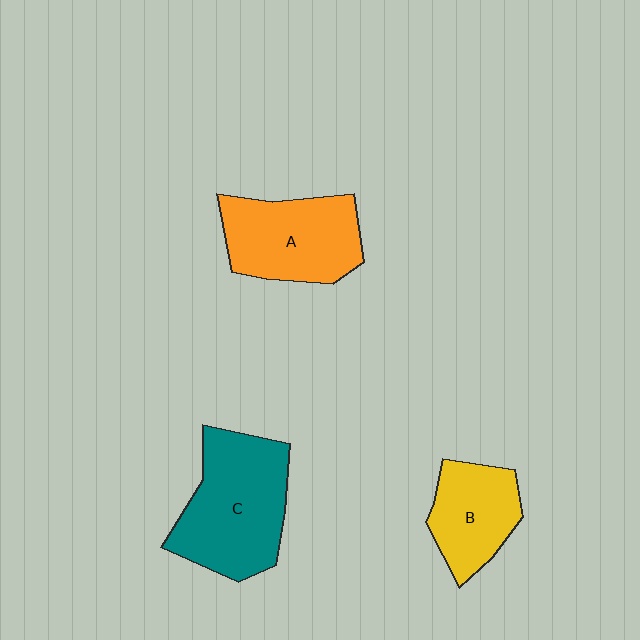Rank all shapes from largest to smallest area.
From largest to smallest: C (teal), A (orange), B (yellow).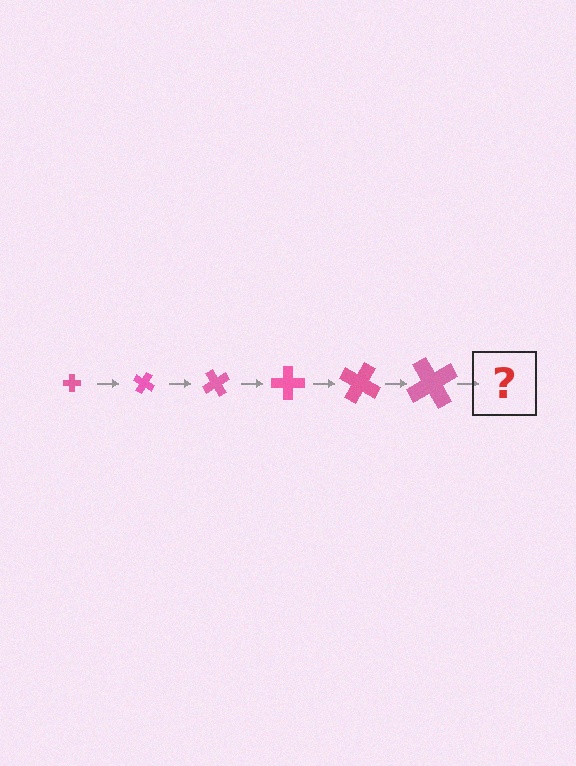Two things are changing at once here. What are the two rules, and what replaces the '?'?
The two rules are that the cross grows larger each step and it rotates 30 degrees each step. The '?' should be a cross, larger than the previous one and rotated 180 degrees from the start.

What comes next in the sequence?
The next element should be a cross, larger than the previous one and rotated 180 degrees from the start.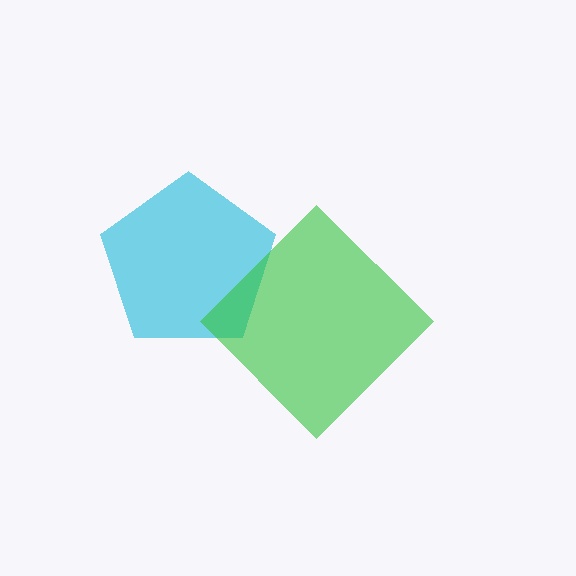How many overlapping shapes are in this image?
There are 2 overlapping shapes in the image.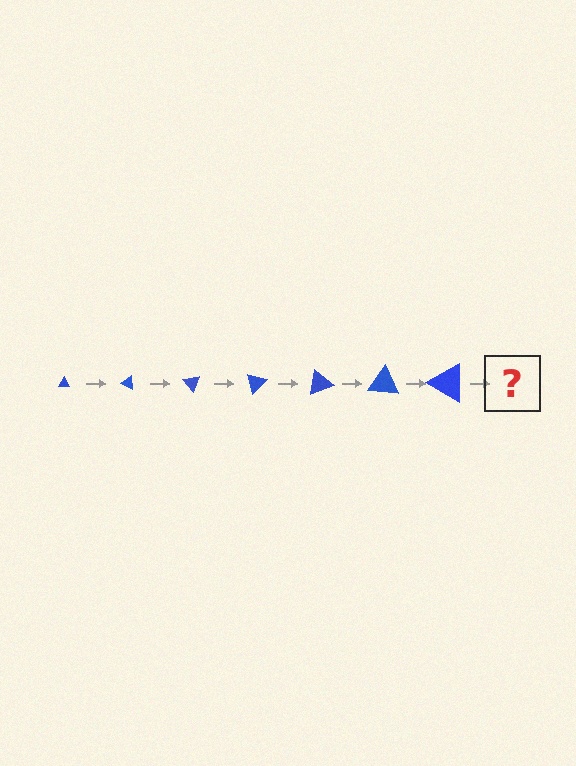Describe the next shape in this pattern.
It should be a triangle, larger than the previous one and rotated 175 degrees from the start.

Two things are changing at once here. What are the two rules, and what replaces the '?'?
The two rules are that the triangle grows larger each step and it rotates 25 degrees each step. The '?' should be a triangle, larger than the previous one and rotated 175 degrees from the start.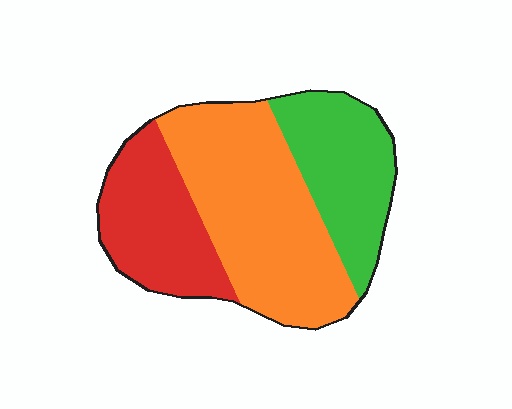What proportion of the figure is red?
Red covers 26% of the figure.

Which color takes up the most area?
Orange, at roughly 45%.